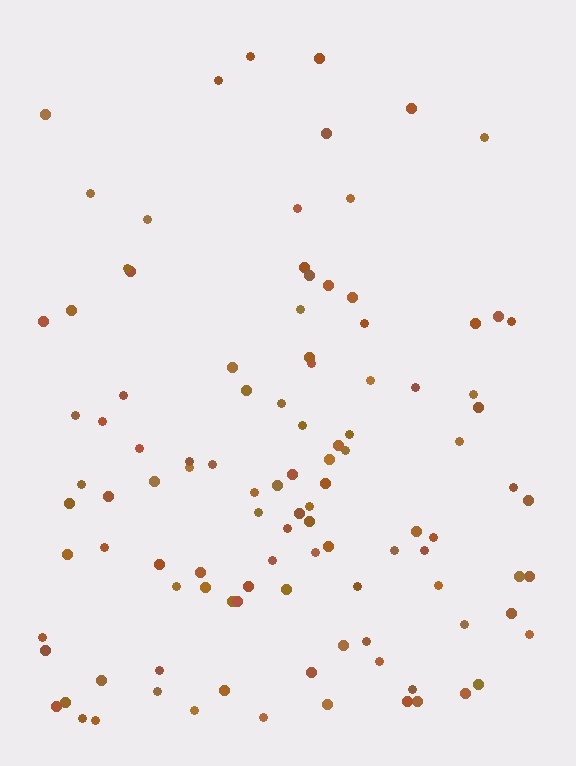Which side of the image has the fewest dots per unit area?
The top.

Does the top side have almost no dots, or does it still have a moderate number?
Still a moderate number, just noticeably fewer than the bottom.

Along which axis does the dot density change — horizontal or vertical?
Vertical.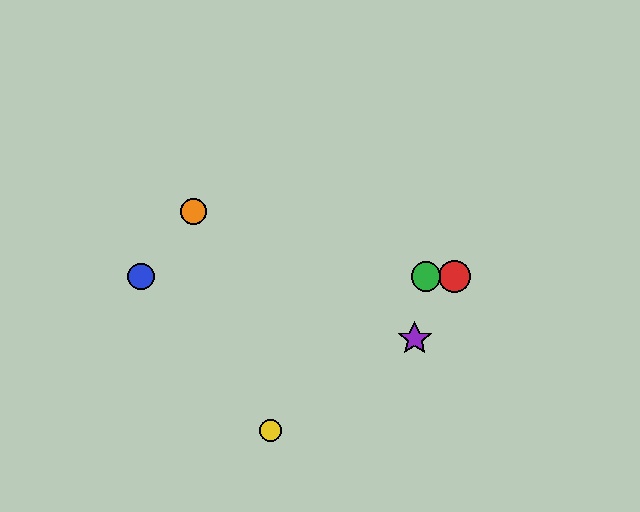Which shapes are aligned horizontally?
The red circle, the blue circle, the green circle are aligned horizontally.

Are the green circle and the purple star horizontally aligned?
No, the green circle is at y≈276 and the purple star is at y≈339.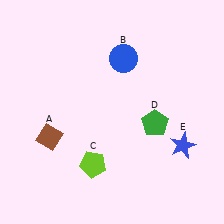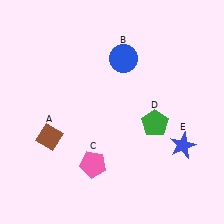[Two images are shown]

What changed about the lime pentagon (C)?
In Image 1, C is lime. In Image 2, it changed to pink.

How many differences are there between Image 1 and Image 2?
There is 1 difference between the two images.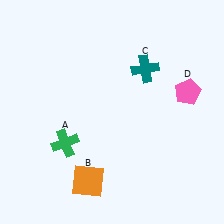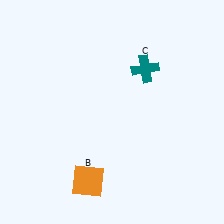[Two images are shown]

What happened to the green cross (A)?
The green cross (A) was removed in Image 2. It was in the bottom-left area of Image 1.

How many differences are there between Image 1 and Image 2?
There are 2 differences between the two images.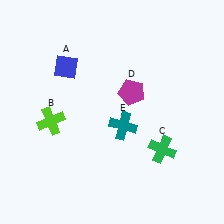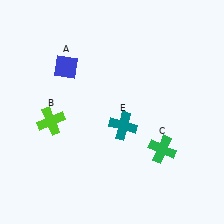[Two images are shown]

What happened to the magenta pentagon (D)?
The magenta pentagon (D) was removed in Image 2. It was in the top-right area of Image 1.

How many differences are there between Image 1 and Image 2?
There is 1 difference between the two images.